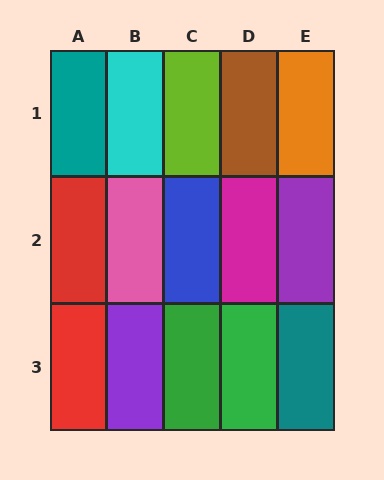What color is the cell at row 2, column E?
Purple.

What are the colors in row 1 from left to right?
Teal, cyan, lime, brown, orange.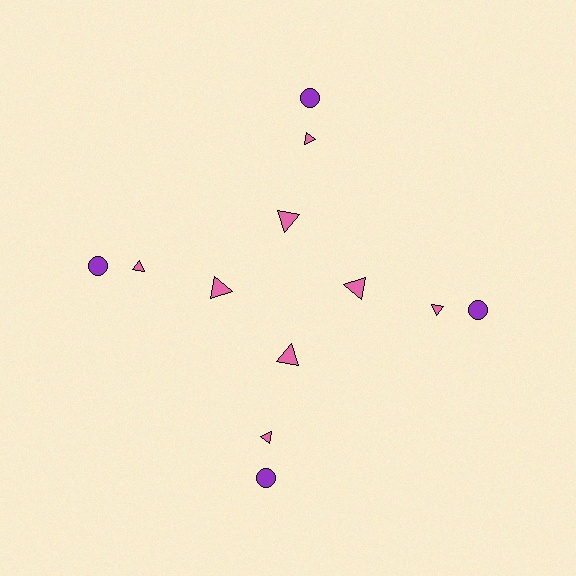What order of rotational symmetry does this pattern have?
This pattern has 4-fold rotational symmetry.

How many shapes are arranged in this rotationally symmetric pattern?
There are 12 shapes, arranged in 4 groups of 3.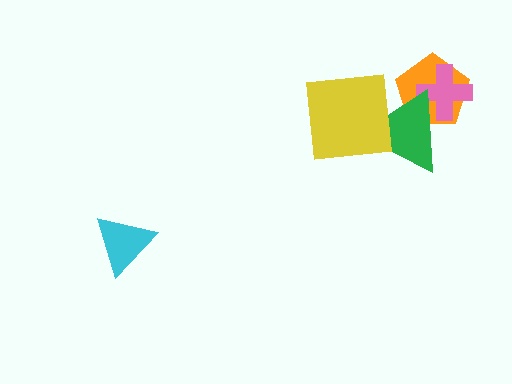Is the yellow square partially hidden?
No, no other shape covers it.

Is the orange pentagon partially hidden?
Yes, it is partially covered by another shape.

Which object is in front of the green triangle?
The yellow square is in front of the green triangle.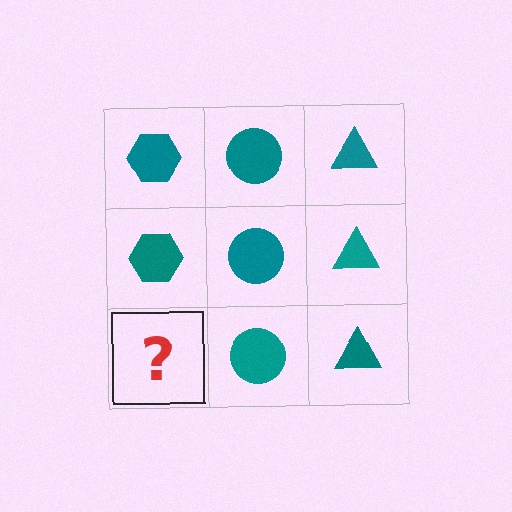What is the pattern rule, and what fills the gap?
The rule is that each column has a consistent shape. The gap should be filled with a teal hexagon.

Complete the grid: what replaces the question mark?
The question mark should be replaced with a teal hexagon.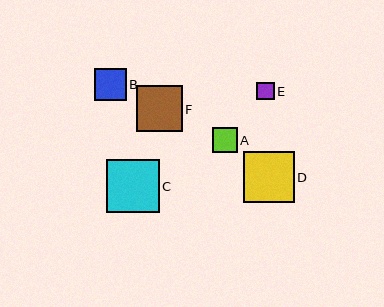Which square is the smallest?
Square E is the smallest with a size of approximately 17 pixels.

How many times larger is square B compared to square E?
Square B is approximately 1.8 times the size of square E.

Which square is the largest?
Square C is the largest with a size of approximately 53 pixels.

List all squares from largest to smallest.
From largest to smallest: C, D, F, B, A, E.